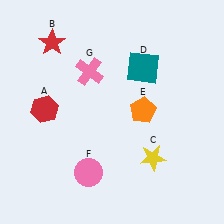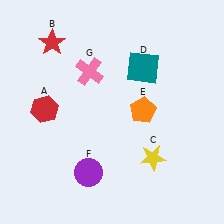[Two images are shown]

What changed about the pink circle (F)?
In Image 1, F is pink. In Image 2, it changed to purple.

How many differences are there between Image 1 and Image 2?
There is 1 difference between the two images.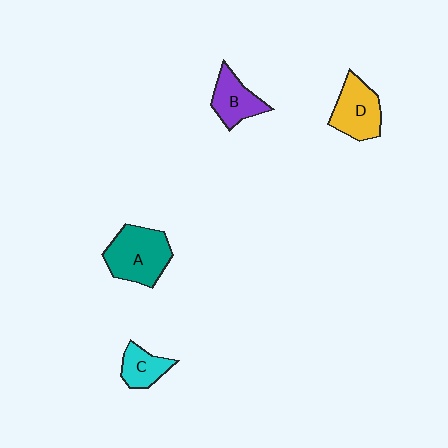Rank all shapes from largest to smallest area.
From largest to smallest: A (teal), D (yellow), B (purple), C (cyan).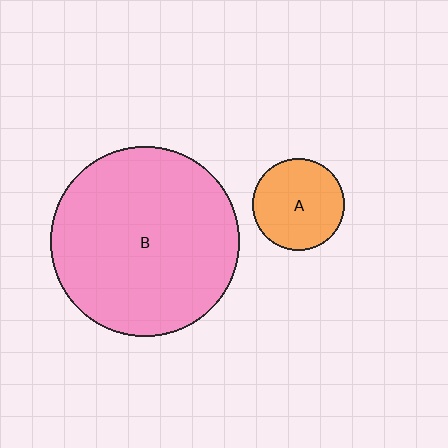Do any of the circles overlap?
No, none of the circles overlap.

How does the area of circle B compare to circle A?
Approximately 4.3 times.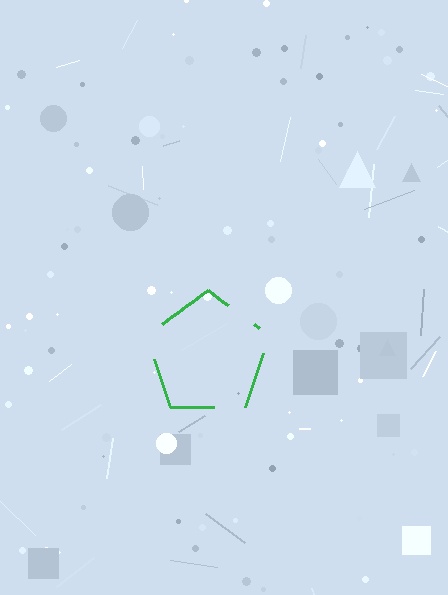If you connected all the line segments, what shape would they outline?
They would outline a pentagon.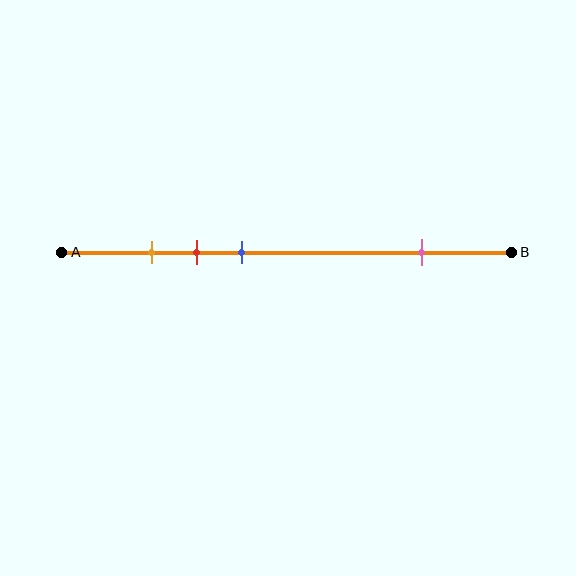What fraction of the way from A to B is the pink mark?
The pink mark is approximately 80% (0.8) of the way from A to B.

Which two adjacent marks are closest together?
The orange and red marks are the closest adjacent pair.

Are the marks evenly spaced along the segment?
No, the marks are not evenly spaced.